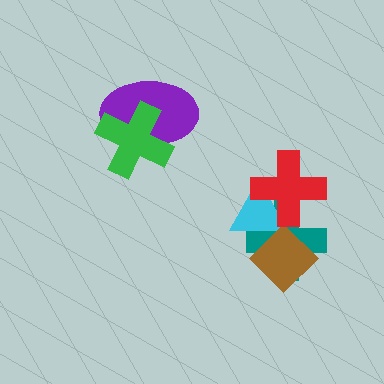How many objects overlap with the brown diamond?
2 objects overlap with the brown diamond.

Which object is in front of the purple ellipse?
The green cross is in front of the purple ellipse.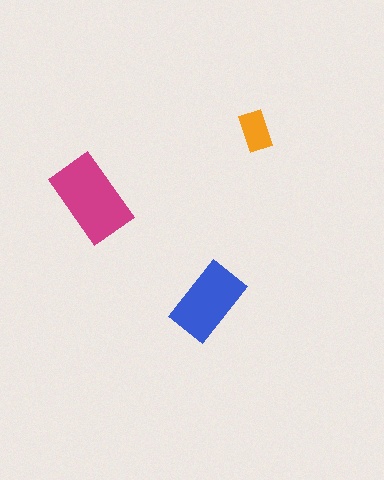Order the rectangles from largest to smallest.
the magenta one, the blue one, the orange one.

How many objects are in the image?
There are 3 objects in the image.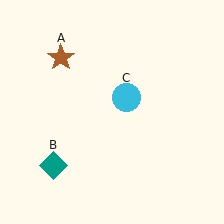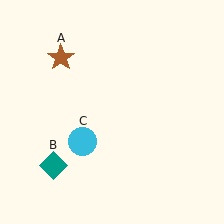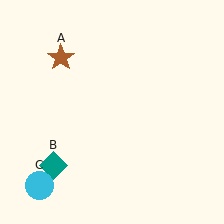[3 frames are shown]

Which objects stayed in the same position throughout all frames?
Brown star (object A) and teal diamond (object B) remained stationary.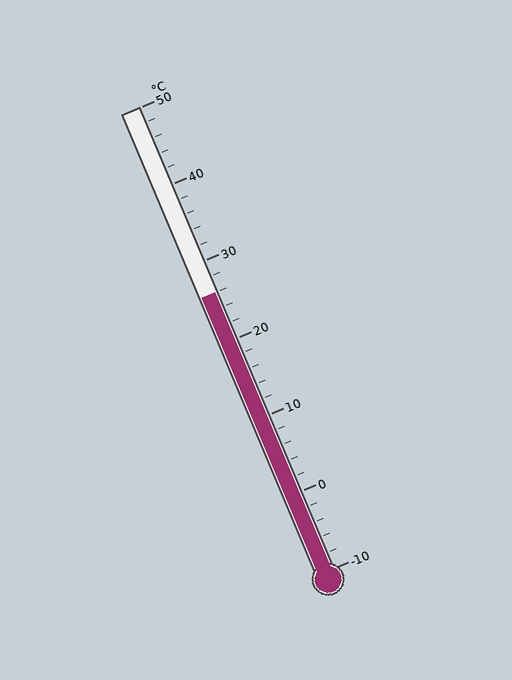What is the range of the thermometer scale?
The thermometer scale ranges from -10°C to 50°C.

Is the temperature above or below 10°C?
The temperature is above 10°C.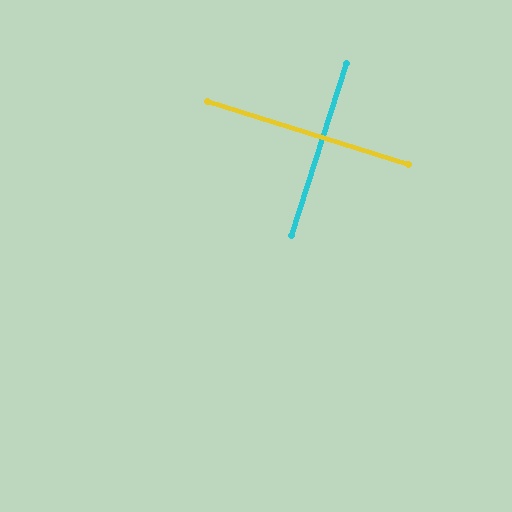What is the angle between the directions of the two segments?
Approximately 90 degrees.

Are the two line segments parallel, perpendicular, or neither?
Perpendicular — they meet at approximately 90°.